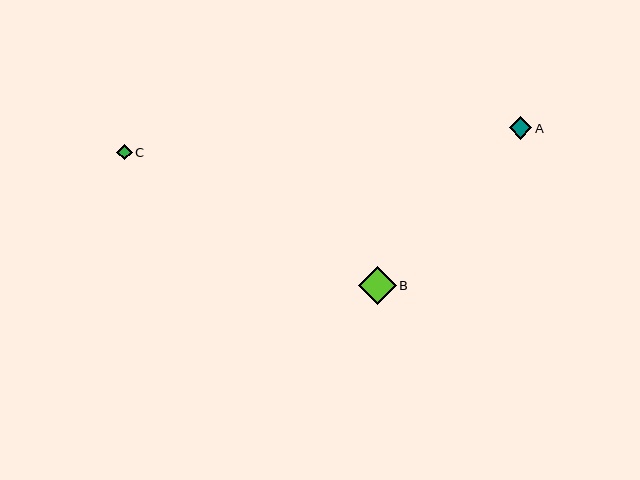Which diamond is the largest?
Diamond B is the largest with a size of approximately 38 pixels.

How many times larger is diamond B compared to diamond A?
Diamond B is approximately 1.7 times the size of diamond A.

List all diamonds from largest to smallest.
From largest to smallest: B, A, C.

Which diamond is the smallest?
Diamond C is the smallest with a size of approximately 15 pixels.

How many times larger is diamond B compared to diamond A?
Diamond B is approximately 1.7 times the size of diamond A.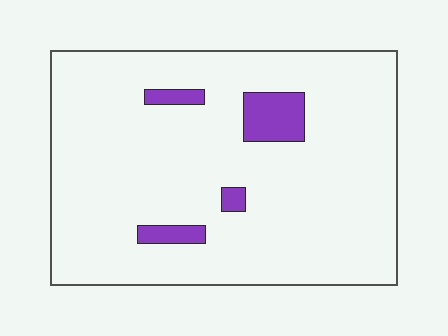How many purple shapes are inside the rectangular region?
4.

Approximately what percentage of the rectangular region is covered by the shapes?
Approximately 5%.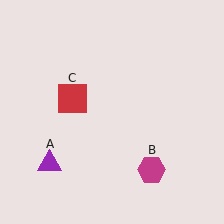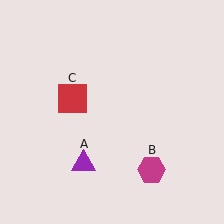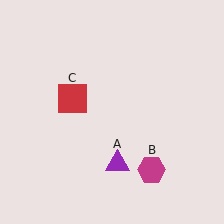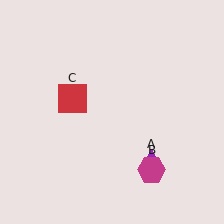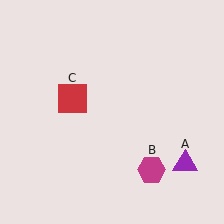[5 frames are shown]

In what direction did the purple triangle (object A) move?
The purple triangle (object A) moved right.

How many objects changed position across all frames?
1 object changed position: purple triangle (object A).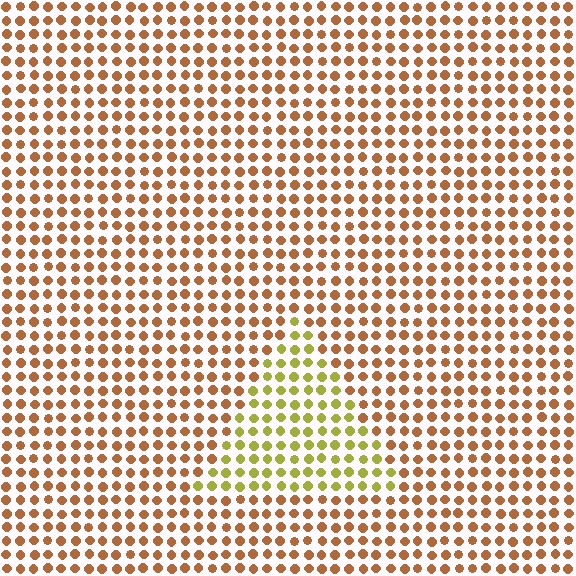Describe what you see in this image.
The image is filled with small brown elements in a uniform arrangement. A triangle-shaped region is visible where the elements are tinted to a slightly different hue, forming a subtle color boundary.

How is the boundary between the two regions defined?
The boundary is defined purely by a slight shift in hue (about 44 degrees). Spacing, size, and orientation are identical on both sides.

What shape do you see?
I see a triangle.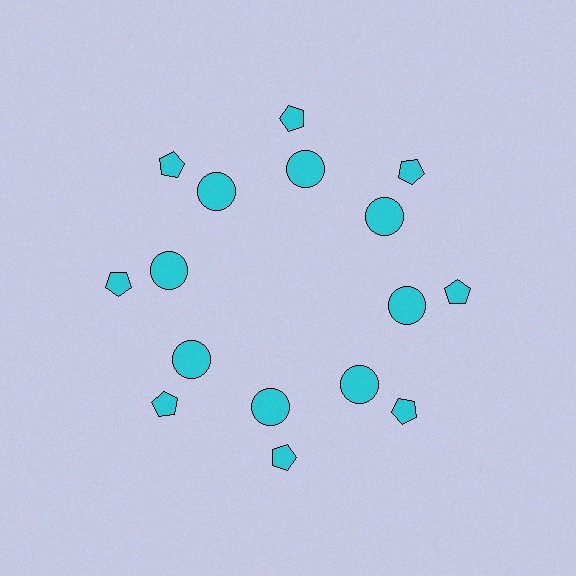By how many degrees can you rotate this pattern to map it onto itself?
The pattern maps onto itself every 45 degrees of rotation.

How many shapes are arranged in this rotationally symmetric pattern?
There are 16 shapes, arranged in 8 groups of 2.